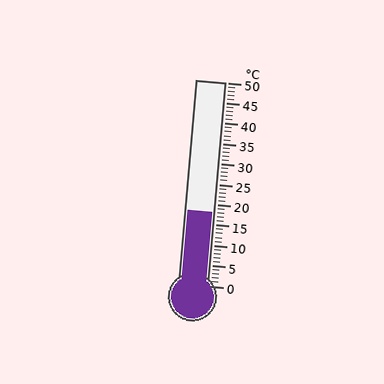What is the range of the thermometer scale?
The thermometer scale ranges from 0°C to 50°C.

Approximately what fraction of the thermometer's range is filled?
The thermometer is filled to approximately 35% of its range.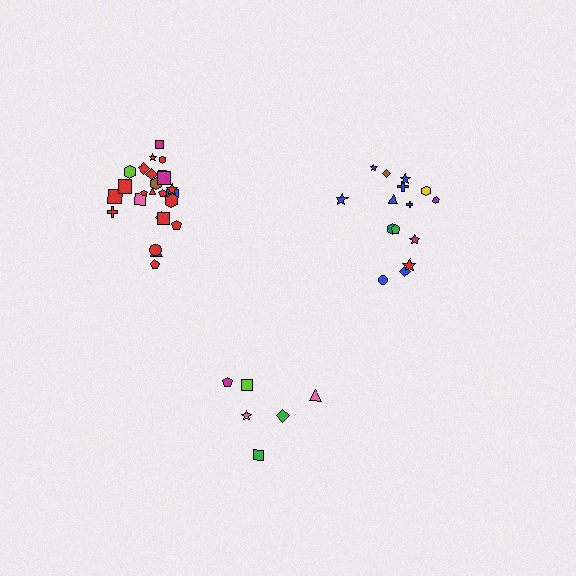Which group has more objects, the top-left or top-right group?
The top-left group.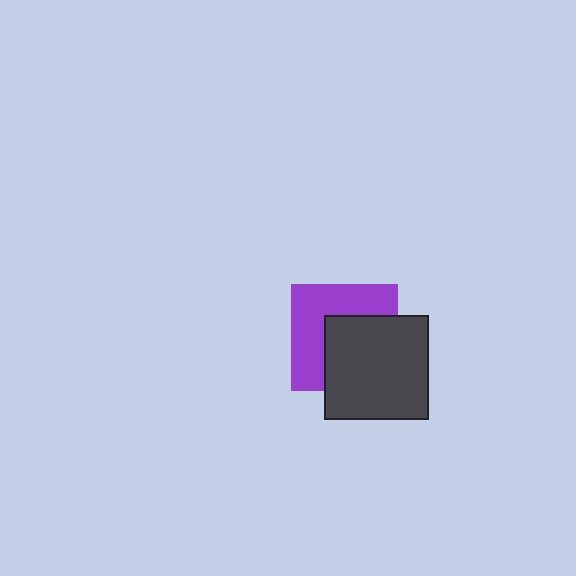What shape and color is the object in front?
The object in front is a dark gray square.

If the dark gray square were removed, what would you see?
You would see the complete purple square.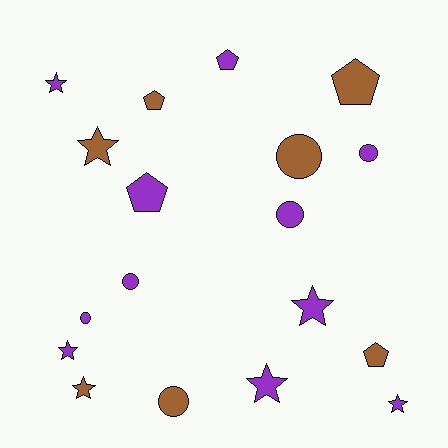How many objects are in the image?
There are 18 objects.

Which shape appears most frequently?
Star, with 7 objects.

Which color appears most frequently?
Purple, with 11 objects.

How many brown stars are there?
There are 2 brown stars.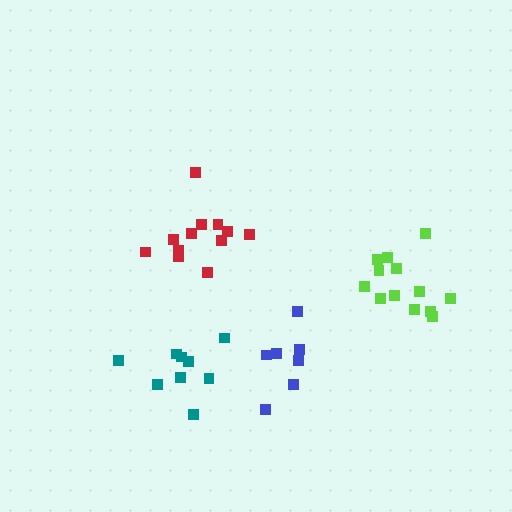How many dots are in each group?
Group 1: 9 dots, Group 2: 12 dots, Group 3: 7 dots, Group 4: 13 dots (41 total).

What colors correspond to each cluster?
The clusters are colored: teal, red, blue, lime.